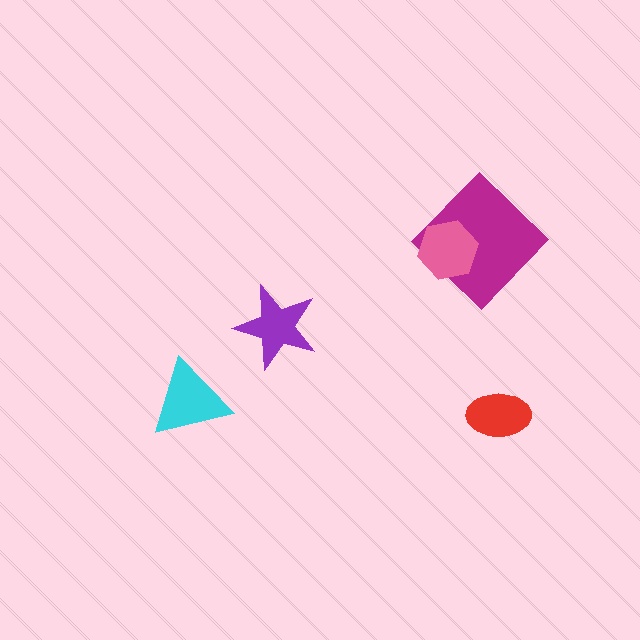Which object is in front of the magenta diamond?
The pink hexagon is in front of the magenta diamond.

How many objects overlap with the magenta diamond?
1 object overlaps with the magenta diamond.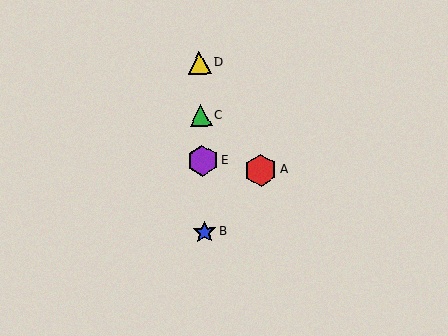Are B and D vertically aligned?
Yes, both are at x≈205.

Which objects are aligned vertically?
Objects B, C, D, E are aligned vertically.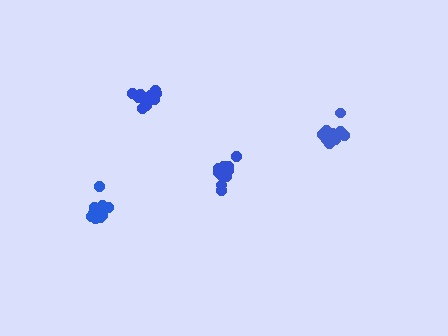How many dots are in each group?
Group 1: 11 dots, Group 2: 11 dots, Group 3: 10 dots, Group 4: 14 dots (46 total).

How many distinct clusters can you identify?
There are 4 distinct clusters.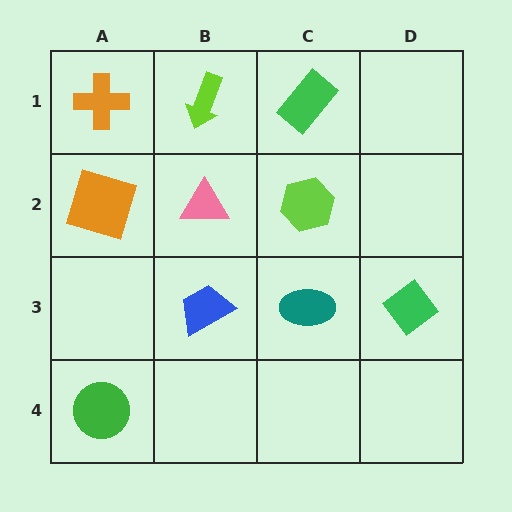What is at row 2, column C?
A lime hexagon.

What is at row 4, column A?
A green circle.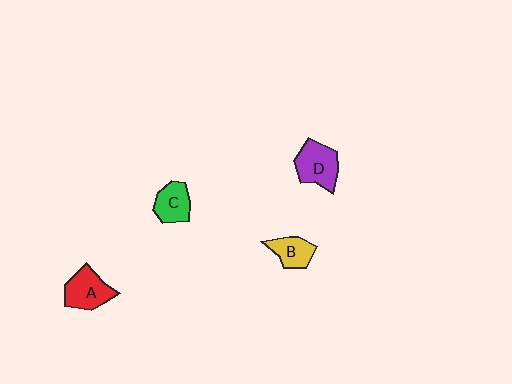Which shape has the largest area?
Shape D (purple).